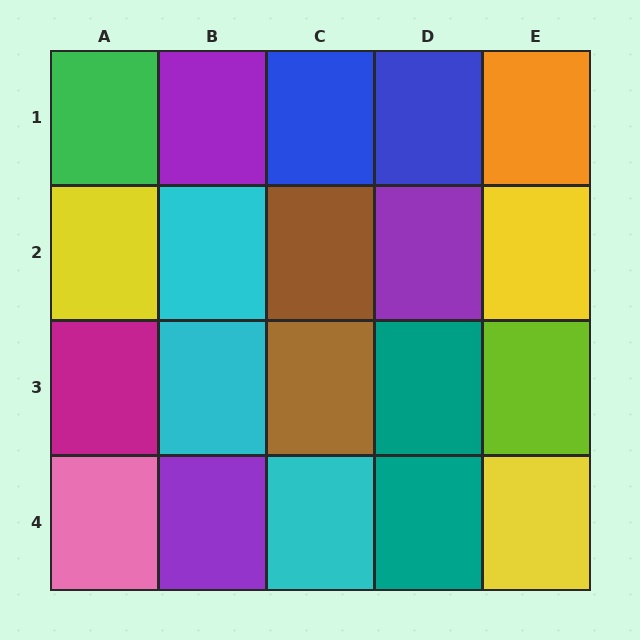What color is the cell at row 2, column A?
Yellow.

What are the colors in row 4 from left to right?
Pink, purple, cyan, teal, yellow.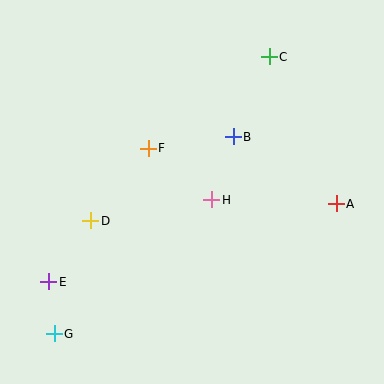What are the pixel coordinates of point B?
Point B is at (233, 137).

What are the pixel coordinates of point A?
Point A is at (336, 204).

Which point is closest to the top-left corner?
Point F is closest to the top-left corner.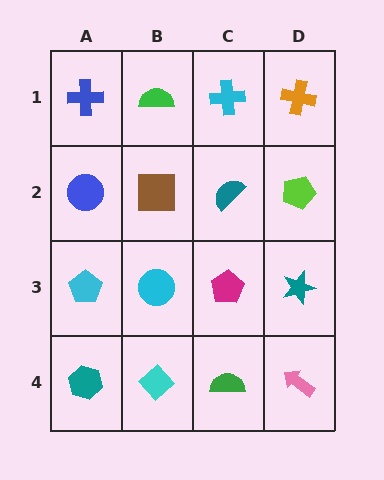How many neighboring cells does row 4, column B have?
3.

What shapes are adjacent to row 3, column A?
A blue circle (row 2, column A), a teal hexagon (row 4, column A), a cyan circle (row 3, column B).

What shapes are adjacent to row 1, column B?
A brown square (row 2, column B), a blue cross (row 1, column A), a cyan cross (row 1, column C).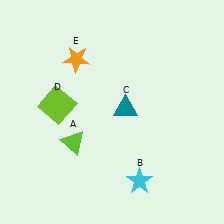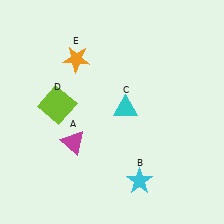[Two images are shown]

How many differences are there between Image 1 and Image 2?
There are 2 differences between the two images.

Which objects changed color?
A changed from lime to magenta. C changed from teal to cyan.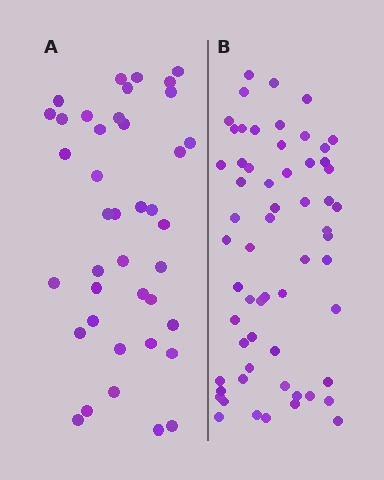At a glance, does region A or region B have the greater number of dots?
Region B (the right region) has more dots.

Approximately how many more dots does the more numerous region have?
Region B has approximately 20 more dots than region A.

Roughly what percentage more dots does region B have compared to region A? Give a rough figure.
About 50% more.